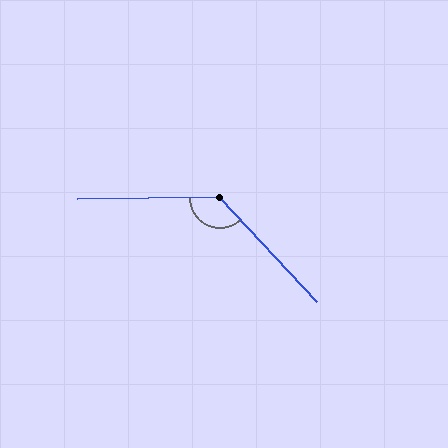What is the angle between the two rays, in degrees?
Approximately 132 degrees.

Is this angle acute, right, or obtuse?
It is obtuse.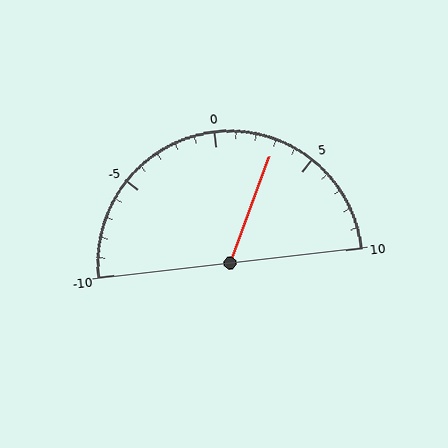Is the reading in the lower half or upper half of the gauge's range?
The reading is in the upper half of the range (-10 to 10).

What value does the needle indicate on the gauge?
The needle indicates approximately 3.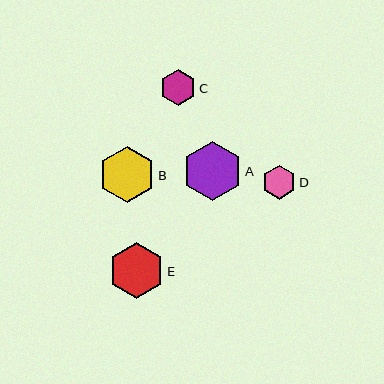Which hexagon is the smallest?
Hexagon D is the smallest with a size of approximately 34 pixels.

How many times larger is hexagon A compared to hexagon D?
Hexagon A is approximately 1.7 times the size of hexagon D.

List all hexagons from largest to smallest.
From largest to smallest: A, B, E, C, D.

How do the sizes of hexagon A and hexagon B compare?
Hexagon A and hexagon B are approximately the same size.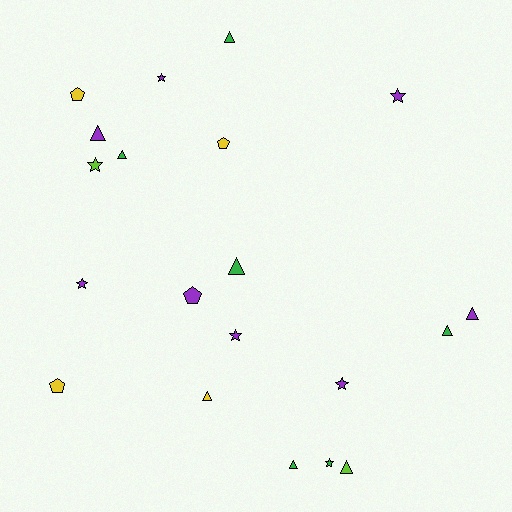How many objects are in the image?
There are 20 objects.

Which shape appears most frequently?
Triangle, with 9 objects.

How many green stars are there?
There is 1 green star.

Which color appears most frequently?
Purple, with 8 objects.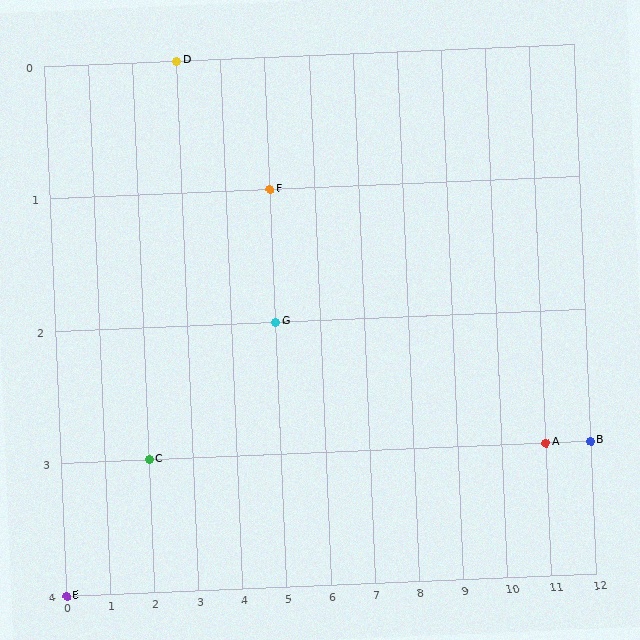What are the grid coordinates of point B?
Point B is at grid coordinates (12, 3).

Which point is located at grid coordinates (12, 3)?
Point B is at (12, 3).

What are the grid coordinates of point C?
Point C is at grid coordinates (2, 3).